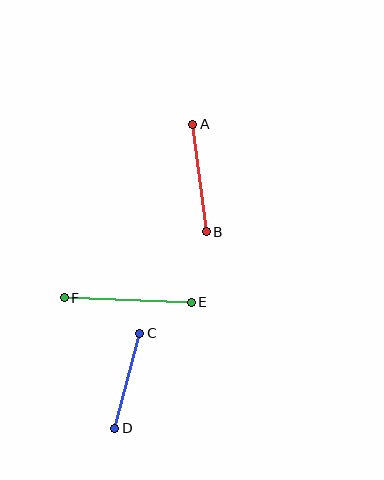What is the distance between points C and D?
The distance is approximately 98 pixels.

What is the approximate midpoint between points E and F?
The midpoint is at approximately (128, 300) pixels.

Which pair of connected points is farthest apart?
Points E and F are farthest apart.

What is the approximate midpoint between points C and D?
The midpoint is at approximately (127, 381) pixels.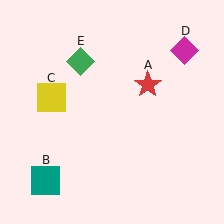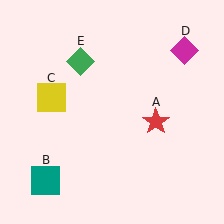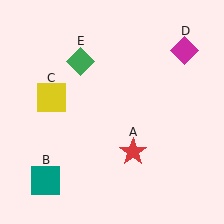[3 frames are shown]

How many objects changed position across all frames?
1 object changed position: red star (object A).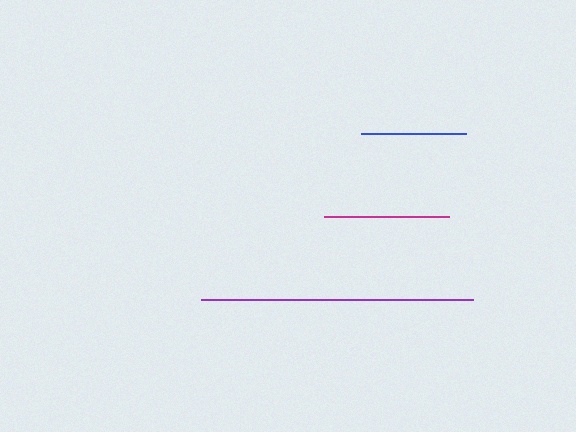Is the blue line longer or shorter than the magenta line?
The magenta line is longer than the blue line.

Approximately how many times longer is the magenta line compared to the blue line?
The magenta line is approximately 1.2 times the length of the blue line.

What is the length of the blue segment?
The blue segment is approximately 105 pixels long.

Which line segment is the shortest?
The blue line is the shortest at approximately 105 pixels.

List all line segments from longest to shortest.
From longest to shortest: purple, magenta, blue.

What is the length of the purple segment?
The purple segment is approximately 272 pixels long.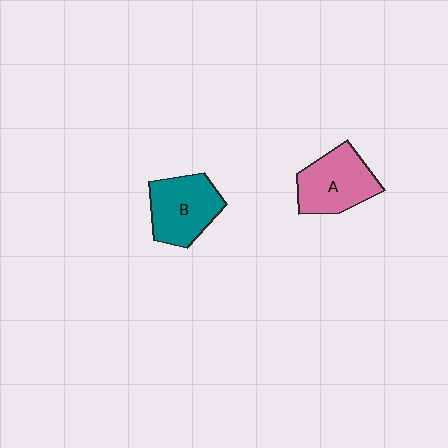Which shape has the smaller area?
Shape A (pink).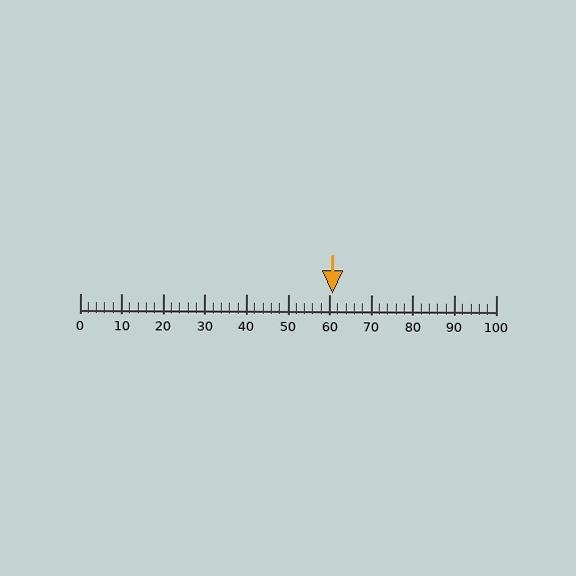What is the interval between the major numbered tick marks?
The major tick marks are spaced 10 units apart.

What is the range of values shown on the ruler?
The ruler shows values from 0 to 100.